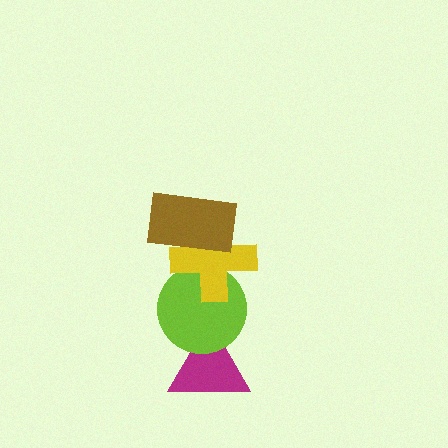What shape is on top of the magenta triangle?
The lime circle is on top of the magenta triangle.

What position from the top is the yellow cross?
The yellow cross is 2nd from the top.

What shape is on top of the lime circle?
The yellow cross is on top of the lime circle.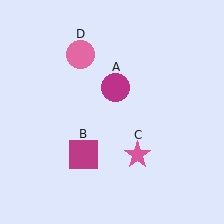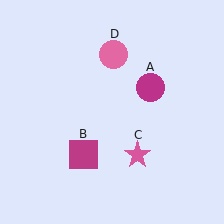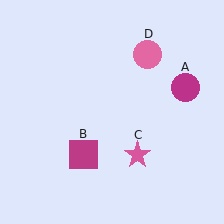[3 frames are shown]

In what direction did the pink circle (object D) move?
The pink circle (object D) moved right.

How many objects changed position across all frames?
2 objects changed position: magenta circle (object A), pink circle (object D).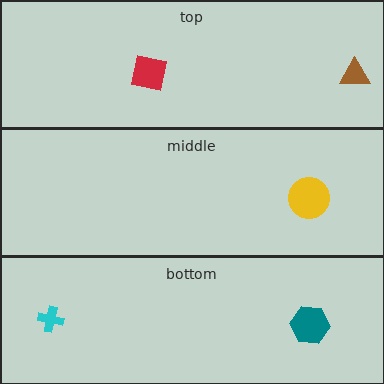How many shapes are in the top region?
2.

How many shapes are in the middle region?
1.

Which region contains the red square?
The top region.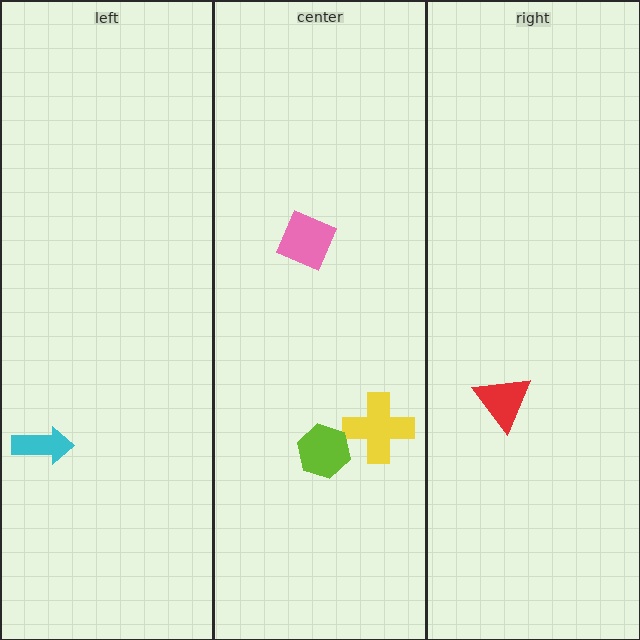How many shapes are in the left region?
1.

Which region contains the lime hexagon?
The center region.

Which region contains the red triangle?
The right region.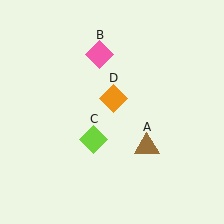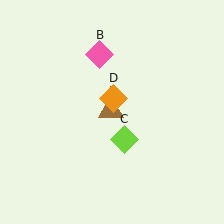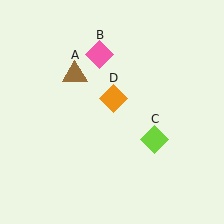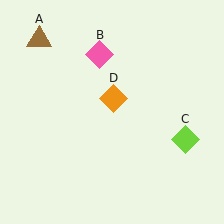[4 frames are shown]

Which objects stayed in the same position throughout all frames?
Pink diamond (object B) and orange diamond (object D) remained stationary.